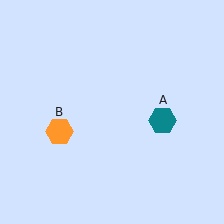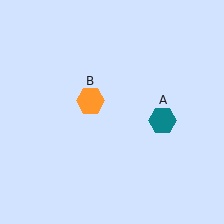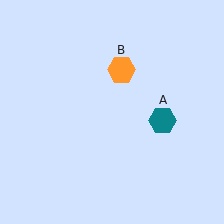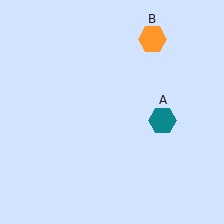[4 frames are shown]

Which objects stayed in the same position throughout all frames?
Teal hexagon (object A) remained stationary.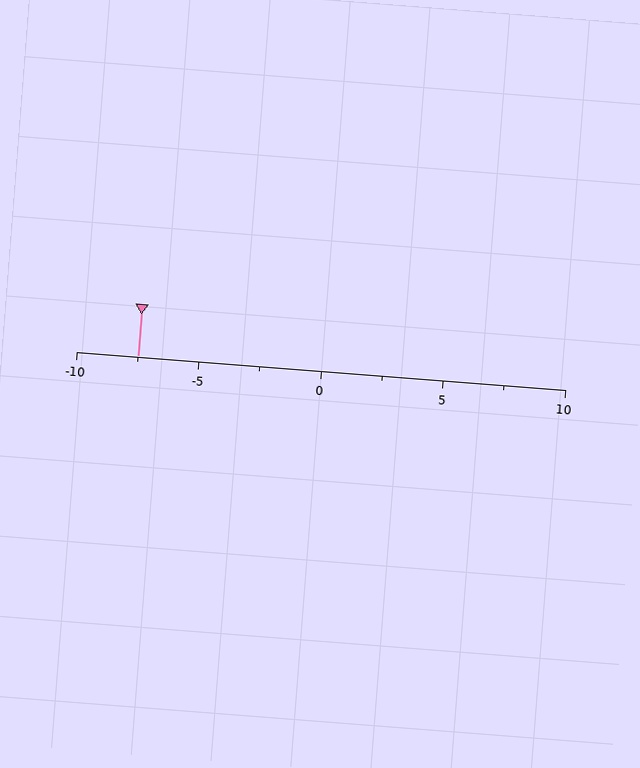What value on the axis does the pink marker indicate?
The marker indicates approximately -7.5.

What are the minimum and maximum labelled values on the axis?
The axis runs from -10 to 10.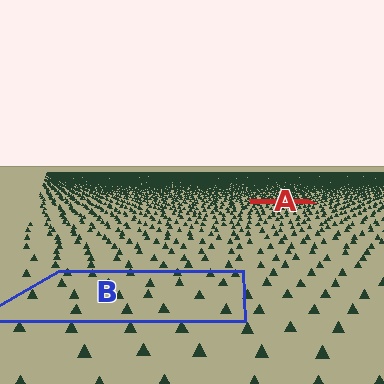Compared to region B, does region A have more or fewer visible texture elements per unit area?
Region A has more texture elements per unit area — they are packed more densely because it is farther away.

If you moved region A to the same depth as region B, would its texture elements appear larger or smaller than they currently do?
They would appear larger. At a closer depth, the same texture elements are projected at a bigger on-screen size.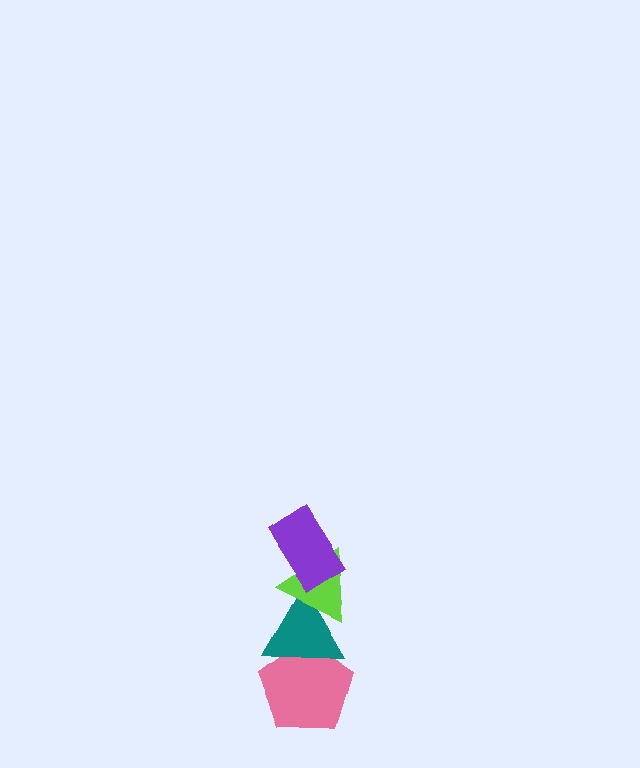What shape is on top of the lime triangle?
The purple rectangle is on top of the lime triangle.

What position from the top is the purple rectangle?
The purple rectangle is 1st from the top.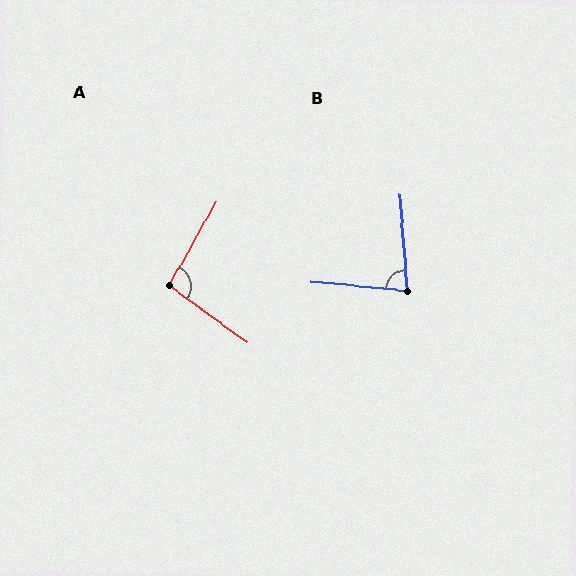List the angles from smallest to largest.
B (80°), A (96°).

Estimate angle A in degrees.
Approximately 96 degrees.